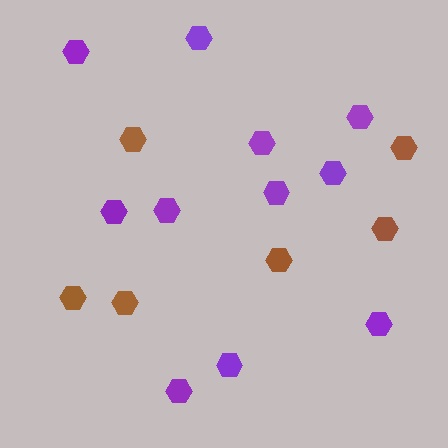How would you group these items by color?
There are 2 groups: one group of purple hexagons (11) and one group of brown hexagons (6).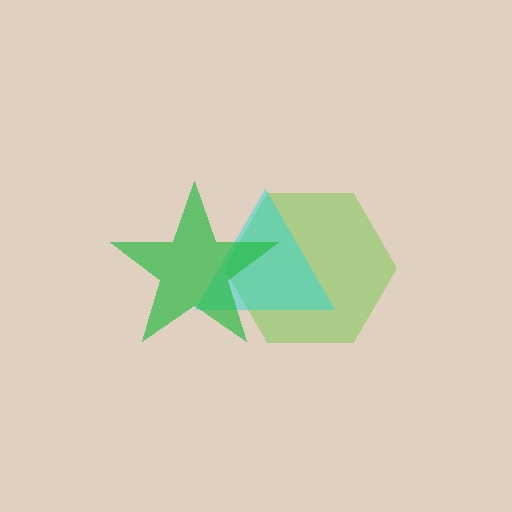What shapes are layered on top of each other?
The layered shapes are: a lime hexagon, a cyan triangle, a green star.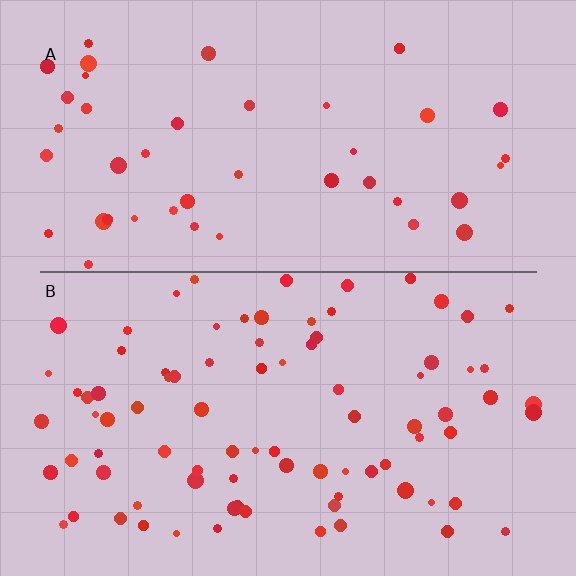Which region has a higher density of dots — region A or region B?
B (the bottom).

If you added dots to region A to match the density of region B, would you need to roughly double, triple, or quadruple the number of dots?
Approximately double.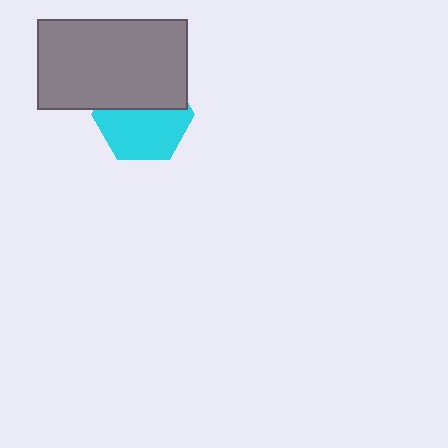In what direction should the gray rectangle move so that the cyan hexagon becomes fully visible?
The gray rectangle should move up. That is the shortest direction to clear the overlap and leave the cyan hexagon fully visible.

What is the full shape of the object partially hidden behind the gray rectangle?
The partially hidden object is a cyan hexagon.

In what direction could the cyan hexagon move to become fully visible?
The cyan hexagon could move down. That would shift it out from behind the gray rectangle entirely.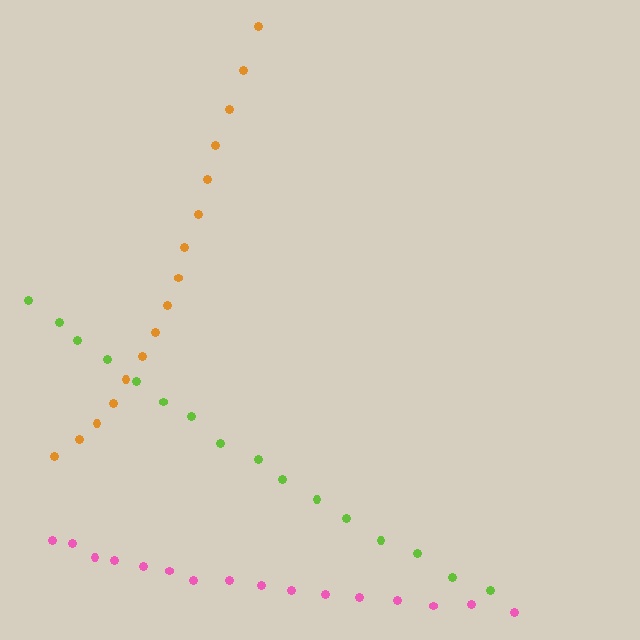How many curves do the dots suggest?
There are 3 distinct paths.